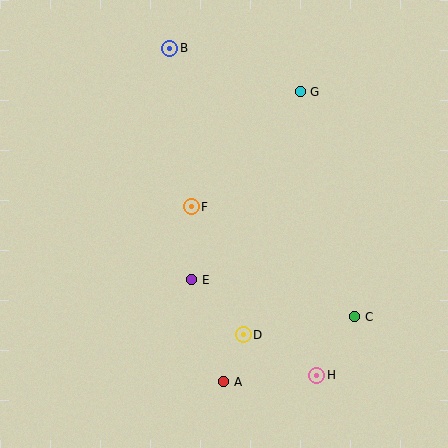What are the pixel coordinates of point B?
Point B is at (170, 48).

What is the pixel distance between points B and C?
The distance between B and C is 326 pixels.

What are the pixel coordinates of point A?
Point A is at (224, 382).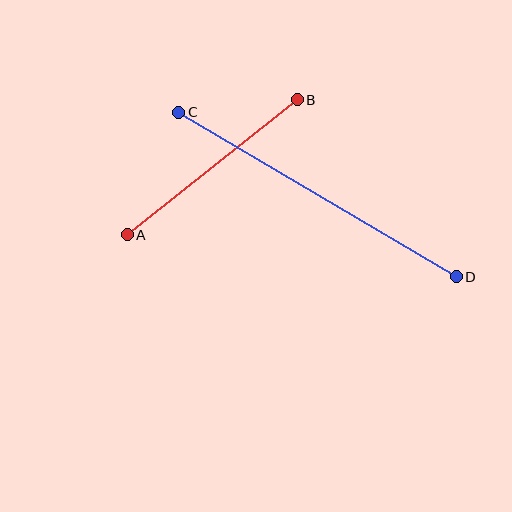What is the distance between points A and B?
The distance is approximately 217 pixels.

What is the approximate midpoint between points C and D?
The midpoint is at approximately (317, 195) pixels.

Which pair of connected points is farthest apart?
Points C and D are farthest apart.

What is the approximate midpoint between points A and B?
The midpoint is at approximately (212, 167) pixels.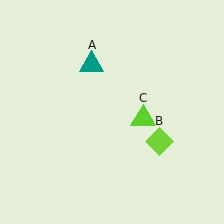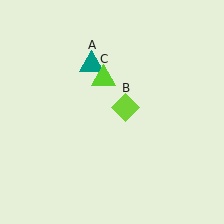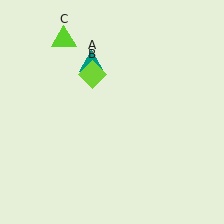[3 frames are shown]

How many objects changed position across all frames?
2 objects changed position: lime diamond (object B), lime triangle (object C).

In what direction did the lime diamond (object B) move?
The lime diamond (object B) moved up and to the left.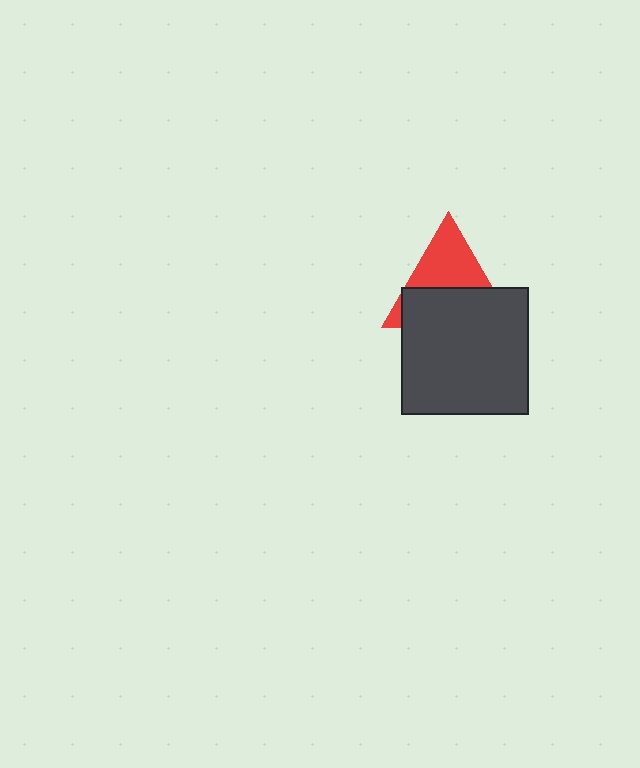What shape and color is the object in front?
The object in front is a dark gray square.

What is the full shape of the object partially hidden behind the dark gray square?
The partially hidden object is a red triangle.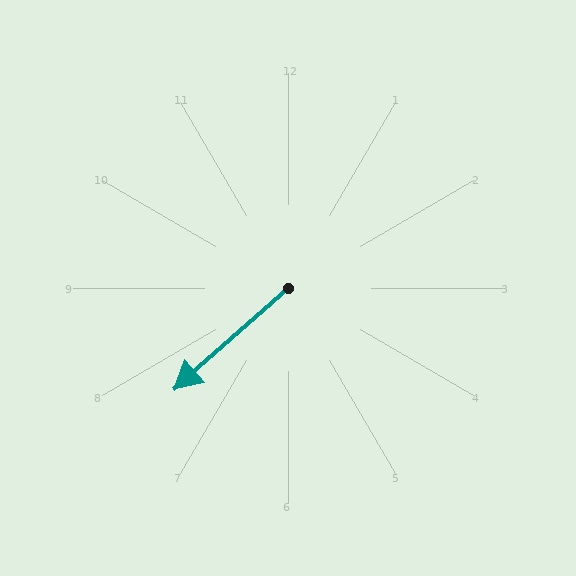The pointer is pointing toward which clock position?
Roughly 8 o'clock.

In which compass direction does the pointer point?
Southwest.